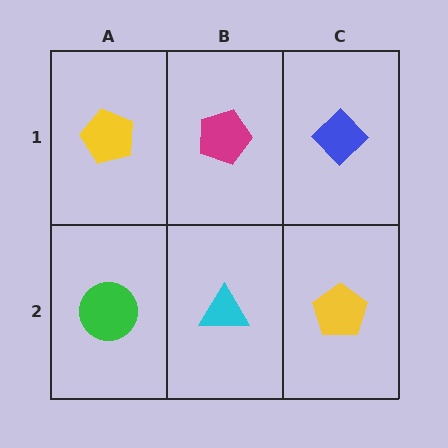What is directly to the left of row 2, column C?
A cyan triangle.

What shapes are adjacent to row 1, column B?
A cyan triangle (row 2, column B), a yellow pentagon (row 1, column A), a blue diamond (row 1, column C).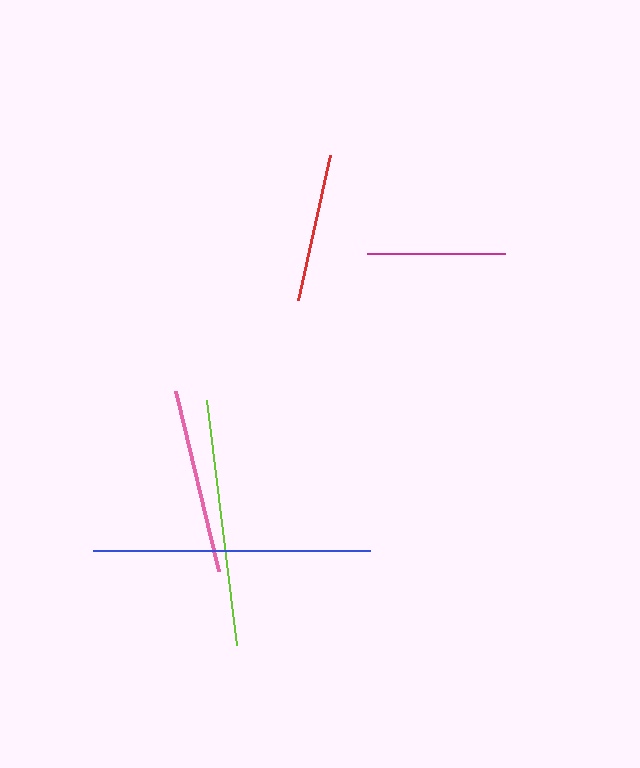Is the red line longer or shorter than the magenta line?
The red line is longer than the magenta line.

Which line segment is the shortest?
The magenta line is the shortest at approximately 138 pixels.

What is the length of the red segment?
The red segment is approximately 148 pixels long.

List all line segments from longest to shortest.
From longest to shortest: blue, lime, pink, red, magenta.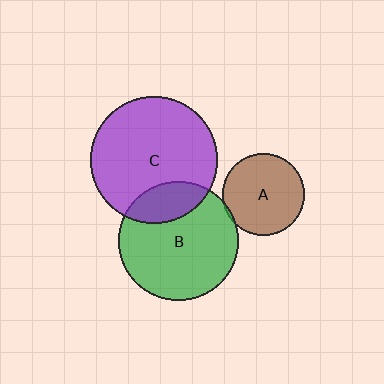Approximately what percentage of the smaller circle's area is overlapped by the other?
Approximately 20%.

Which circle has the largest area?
Circle C (purple).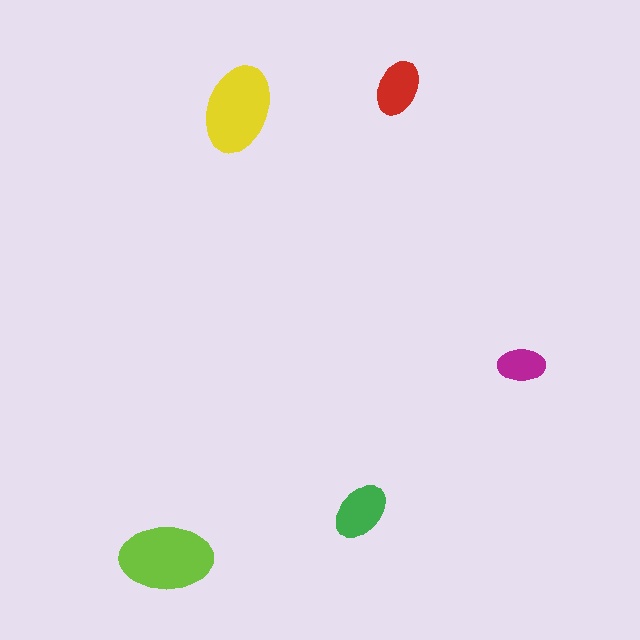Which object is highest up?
The red ellipse is topmost.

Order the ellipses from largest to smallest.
the lime one, the yellow one, the green one, the red one, the magenta one.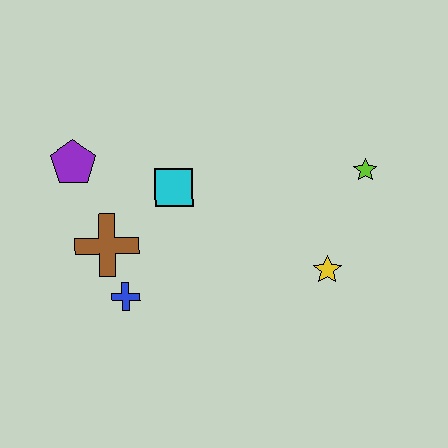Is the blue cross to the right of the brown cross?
Yes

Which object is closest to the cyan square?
The brown cross is closest to the cyan square.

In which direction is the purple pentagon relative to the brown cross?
The purple pentagon is above the brown cross.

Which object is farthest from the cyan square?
The lime star is farthest from the cyan square.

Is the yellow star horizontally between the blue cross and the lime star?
Yes